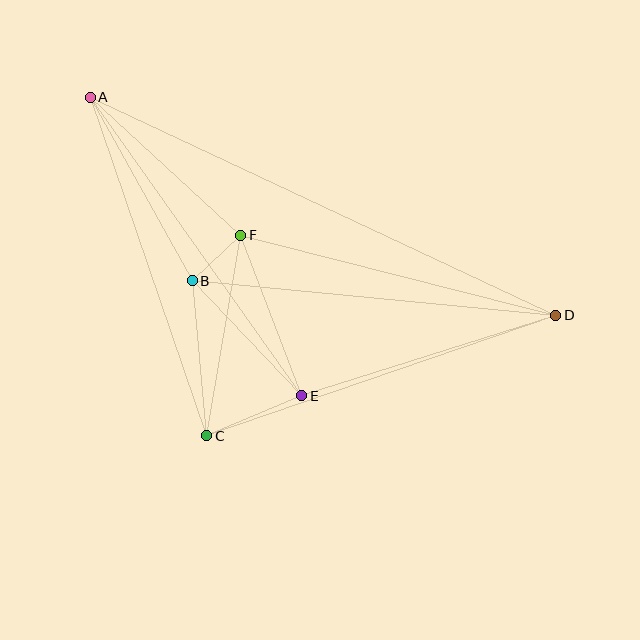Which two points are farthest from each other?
Points A and D are farthest from each other.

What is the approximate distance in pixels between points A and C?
The distance between A and C is approximately 358 pixels.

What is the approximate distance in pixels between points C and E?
The distance between C and E is approximately 103 pixels.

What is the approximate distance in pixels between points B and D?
The distance between B and D is approximately 365 pixels.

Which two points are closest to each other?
Points B and F are closest to each other.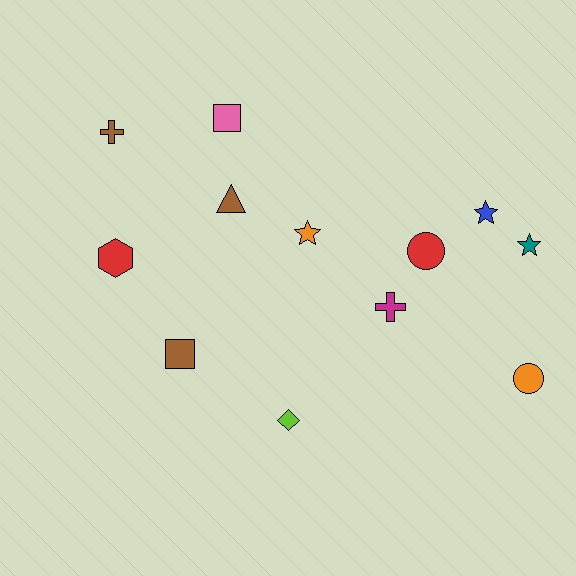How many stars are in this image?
There are 3 stars.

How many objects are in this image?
There are 12 objects.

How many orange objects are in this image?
There are 2 orange objects.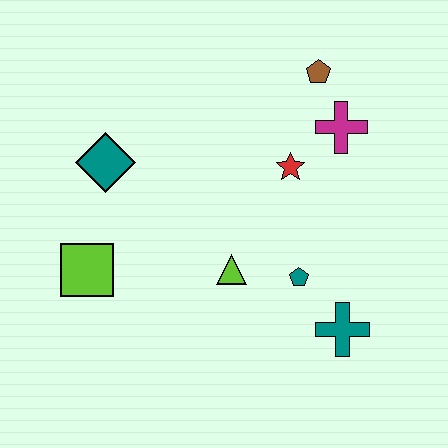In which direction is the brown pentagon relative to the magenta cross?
The brown pentagon is above the magenta cross.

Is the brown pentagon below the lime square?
No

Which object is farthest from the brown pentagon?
The lime square is farthest from the brown pentagon.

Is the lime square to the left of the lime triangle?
Yes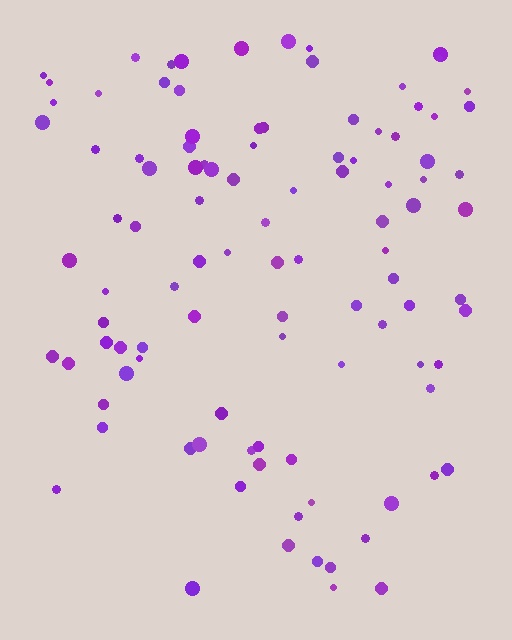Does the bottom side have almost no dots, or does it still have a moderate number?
Still a moderate number, just noticeably fewer than the top.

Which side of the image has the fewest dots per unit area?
The bottom.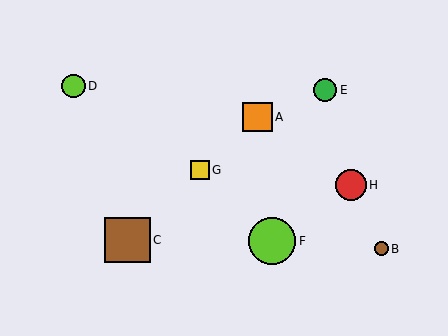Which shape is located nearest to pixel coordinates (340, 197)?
The red circle (labeled H) at (351, 185) is nearest to that location.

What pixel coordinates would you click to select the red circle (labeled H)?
Click at (351, 185) to select the red circle H.